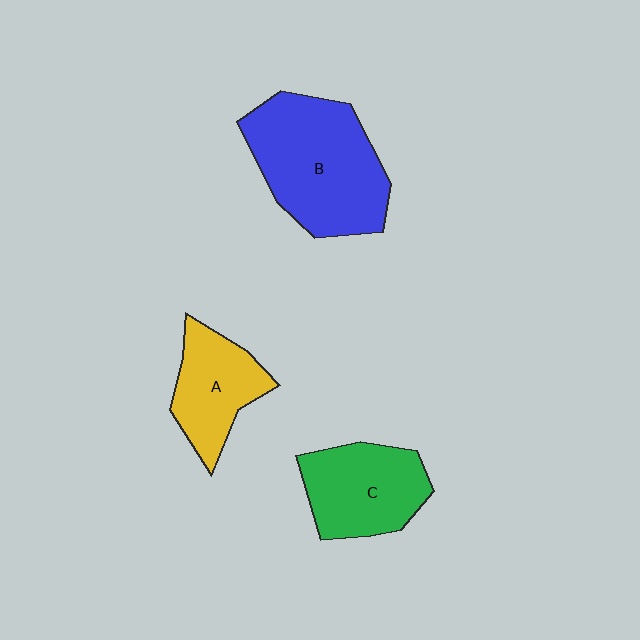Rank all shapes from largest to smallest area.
From largest to smallest: B (blue), C (green), A (yellow).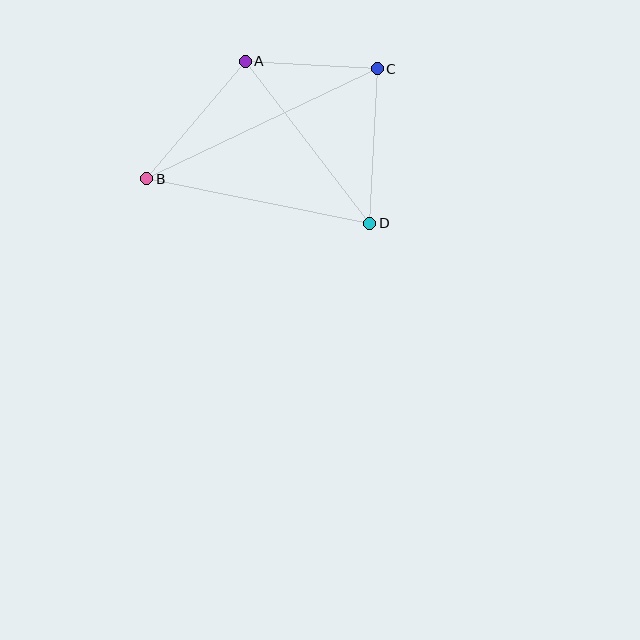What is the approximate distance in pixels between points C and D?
The distance between C and D is approximately 155 pixels.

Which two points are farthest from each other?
Points B and C are farthest from each other.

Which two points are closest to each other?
Points A and C are closest to each other.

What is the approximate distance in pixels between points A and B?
The distance between A and B is approximately 153 pixels.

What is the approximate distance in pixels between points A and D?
The distance between A and D is approximately 204 pixels.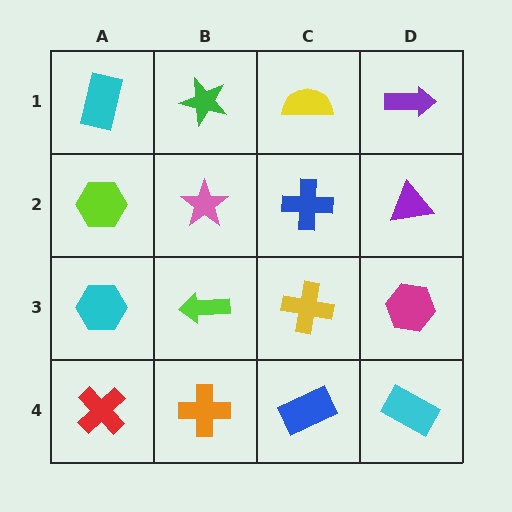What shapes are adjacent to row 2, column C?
A yellow semicircle (row 1, column C), a yellow cross (row 3, column C), a pink star (row 2, column B), a purple triangle (row 2, column D).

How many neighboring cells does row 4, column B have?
3.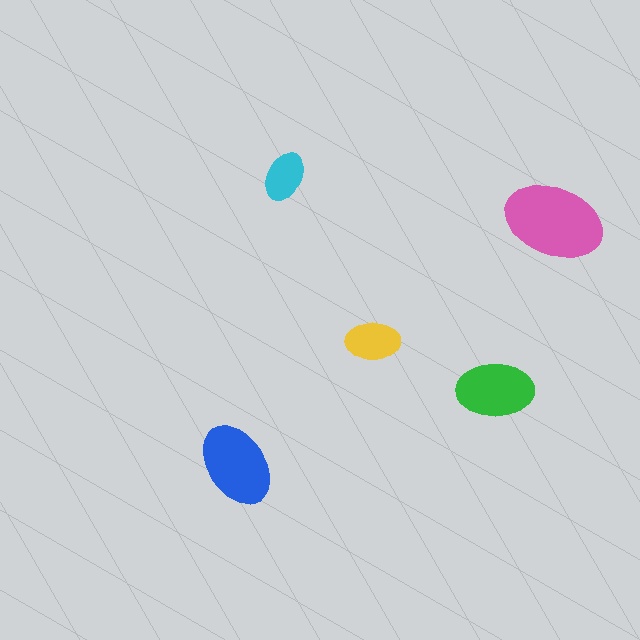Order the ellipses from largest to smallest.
the pink one, the blue one, the green one, the yellow one, the cyan one.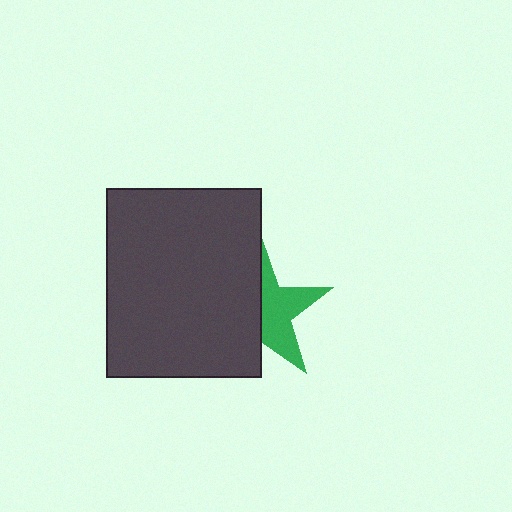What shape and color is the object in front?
The object in front is a dark gray rectangle.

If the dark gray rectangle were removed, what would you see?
You would see the complete green star.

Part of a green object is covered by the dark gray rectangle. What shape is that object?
It is a star.